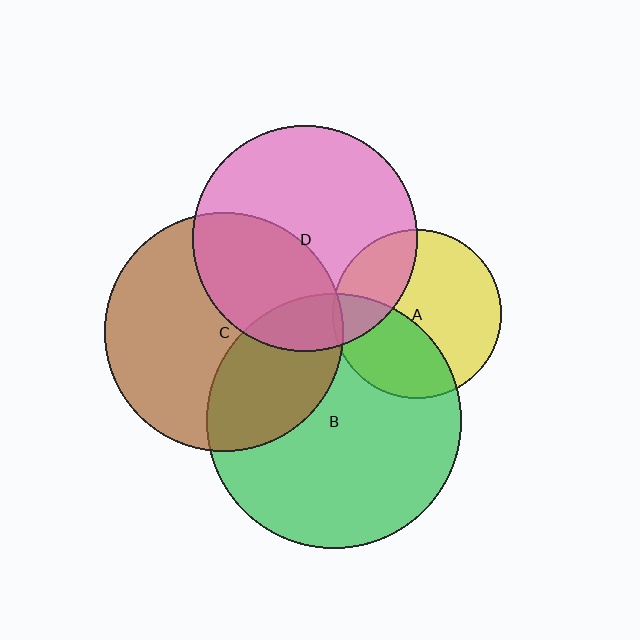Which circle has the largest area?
Circle B (green).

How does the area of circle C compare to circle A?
Approximately 2.0 times.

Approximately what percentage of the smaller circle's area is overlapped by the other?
Approximately 35%.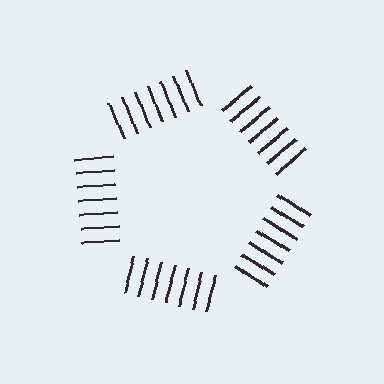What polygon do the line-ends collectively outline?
An illusory pentagon — the line segments terminate on its edges but no continuous stroke is drawn.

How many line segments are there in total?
35 — 7 along each of the 5 edges.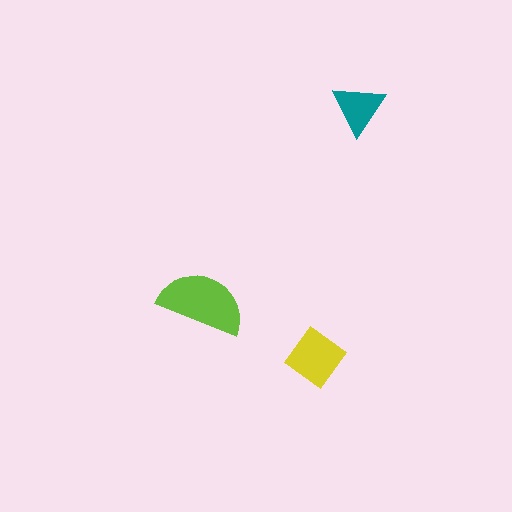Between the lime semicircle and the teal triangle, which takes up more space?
The lime semicircle.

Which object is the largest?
The lime semicircle.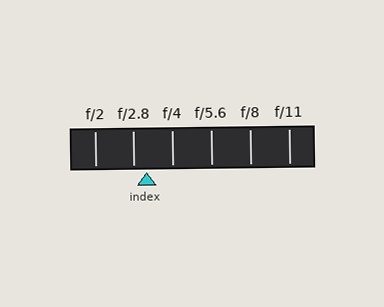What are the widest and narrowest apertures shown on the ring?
The widest aperture shown is f/2 and the narrowest is f/11.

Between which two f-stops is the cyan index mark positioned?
The index mark is between f/2.8 and f/4.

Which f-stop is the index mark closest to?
The index mark is closest to f/2.8.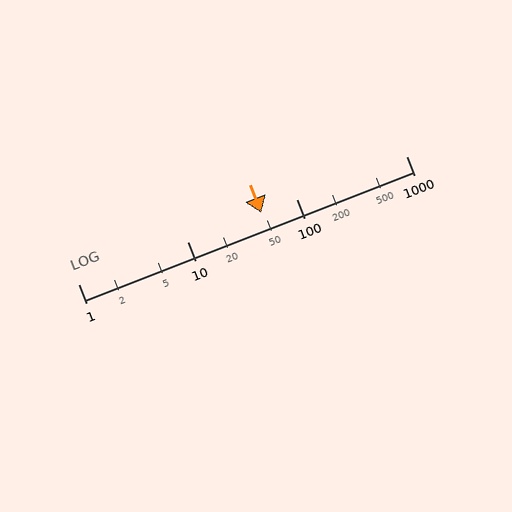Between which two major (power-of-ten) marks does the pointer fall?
The pointer is between 10 and 100.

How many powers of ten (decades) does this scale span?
The scale spans 3 decades, from 1 to 1000.